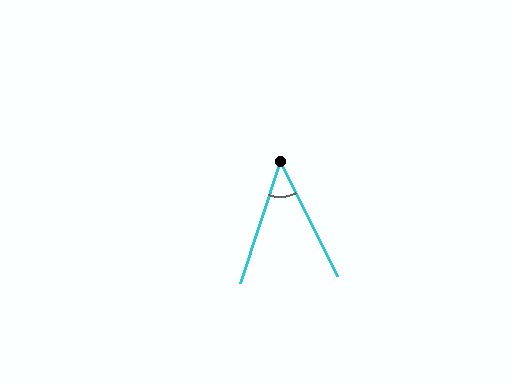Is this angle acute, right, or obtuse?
It is acute.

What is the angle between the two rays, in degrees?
Approximately 45 degrees.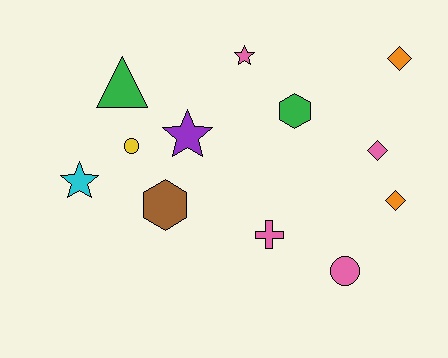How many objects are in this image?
There are 12 objects.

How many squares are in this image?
There are no squares.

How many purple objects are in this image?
There is 1 purple object.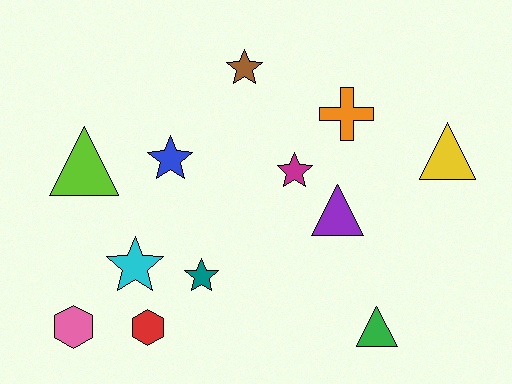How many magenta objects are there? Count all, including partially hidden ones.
There is 1 magenta object.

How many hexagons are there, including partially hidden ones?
There are 2 hexagons.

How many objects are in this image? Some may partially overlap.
There are 12 objects.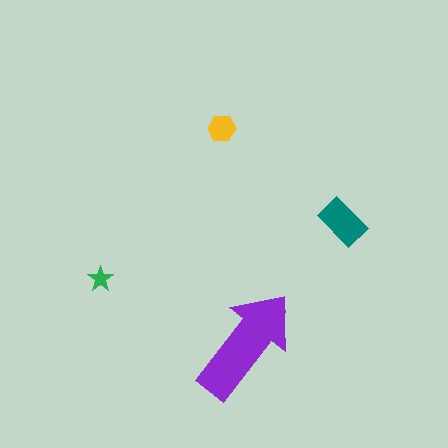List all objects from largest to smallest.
The purple arrow, the teal rectangle, the yellow hexagon, the green star.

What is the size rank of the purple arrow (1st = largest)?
1st.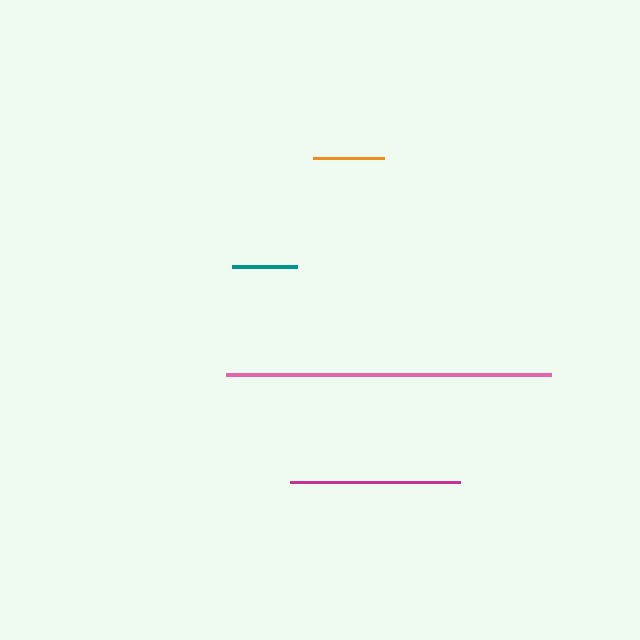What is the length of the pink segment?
The pink segment is approximately 325 pixels long.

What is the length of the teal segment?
The teal segment is approximately 65 pixels long.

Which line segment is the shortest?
The teal line is the shortest at approximately 65 pixels.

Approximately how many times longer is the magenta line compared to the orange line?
The magenta line is approximately 2.4 times the length of the orange line.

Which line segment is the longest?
The pink line is the longest at approximately 325 pixels.